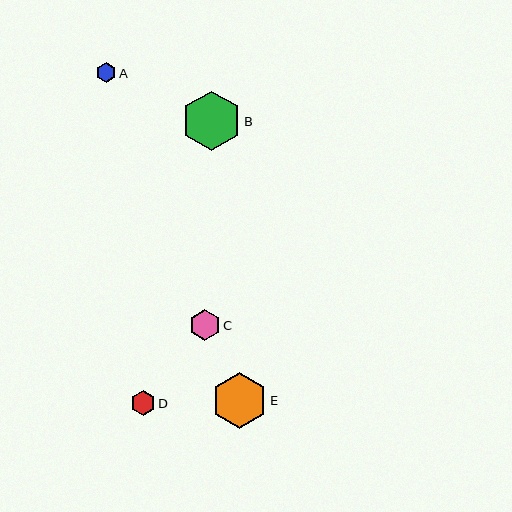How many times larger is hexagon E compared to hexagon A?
Hexagon E is approximately 2.7 times the size of hexagon A.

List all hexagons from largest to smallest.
From largest to smallest: B, E, C, D, A.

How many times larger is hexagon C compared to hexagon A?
Hexagon C is approximately 1.5 times the size of hexagon A.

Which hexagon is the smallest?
Hexagon A is the smallest with a size of approximately 21 pixels.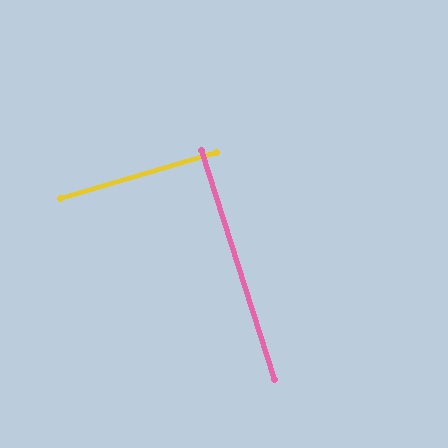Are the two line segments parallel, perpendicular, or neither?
Perpendicular — they meet at approximately 89°.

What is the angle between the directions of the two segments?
Approximately 89 degrees.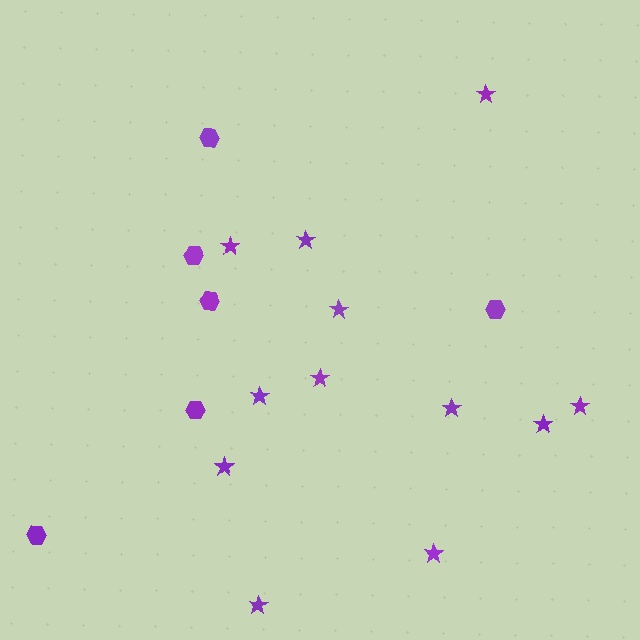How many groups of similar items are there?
There are 2 groups: one group of hexagons (6) and one group of stars (12).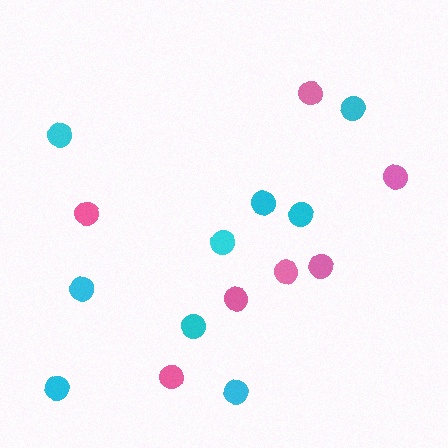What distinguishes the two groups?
There are 2 groups: one group of cyan circles (9) and one group of pink circles (7).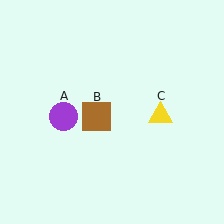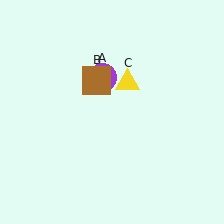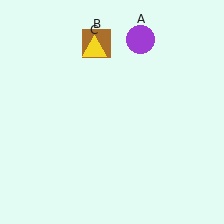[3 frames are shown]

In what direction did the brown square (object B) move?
The brown square (object B) moved up.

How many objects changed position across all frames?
3 objects changed position: purple circle (object A), brown square (object B), yellow triangle (object C).